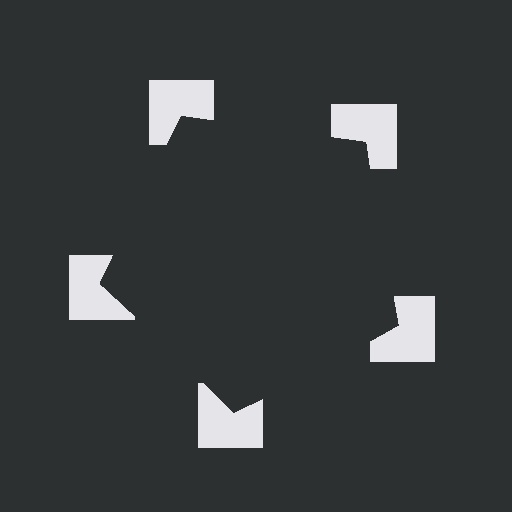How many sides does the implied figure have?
5 sides.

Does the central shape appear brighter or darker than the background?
It typically appears slightly darker than the background, even though no actual brightness change is drawn.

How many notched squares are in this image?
There are 5 — one at each vertex of the illusory pentagon.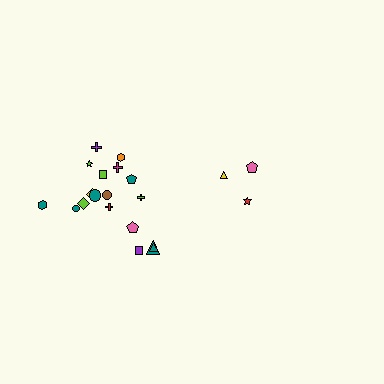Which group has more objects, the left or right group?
The left group.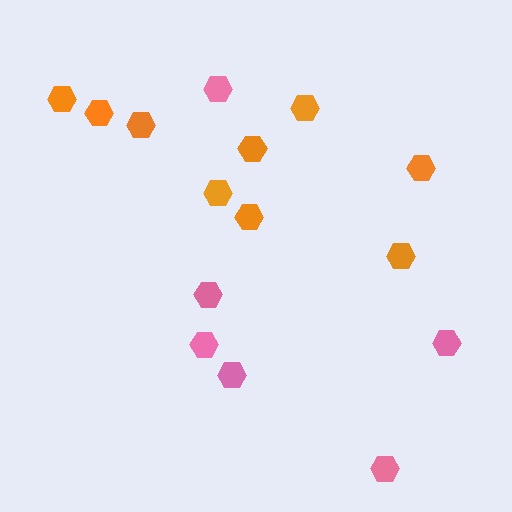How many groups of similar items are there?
There are 2 groups: one group of orange hexagons (9) and one group of pink hexagons (6).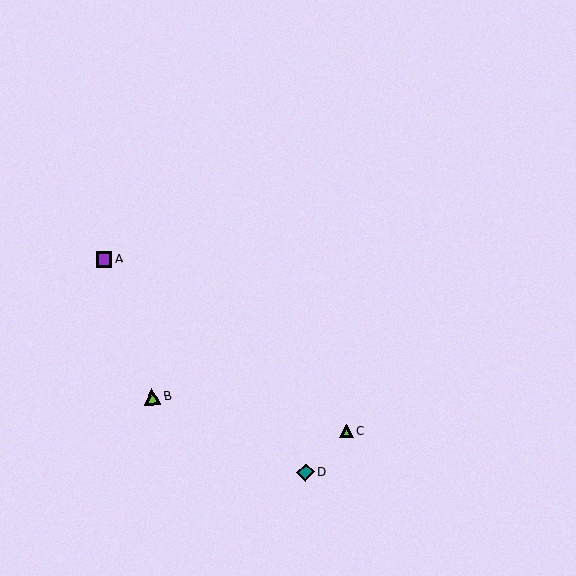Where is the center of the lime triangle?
The center of the lime triangle is at (152, 397).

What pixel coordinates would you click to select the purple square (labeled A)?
Click at (104, 260) to select the purple square A.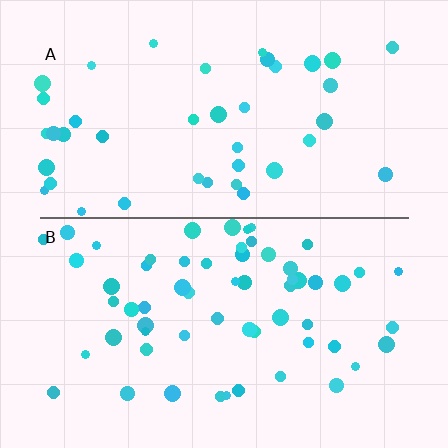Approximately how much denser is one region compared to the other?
Approximately 1.5× — region B over region A.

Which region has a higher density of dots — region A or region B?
B (the bottom).